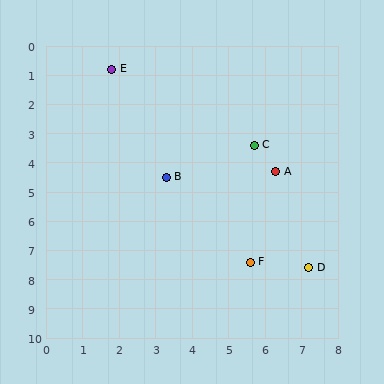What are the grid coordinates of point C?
Point C is at approximately (5.7, 3.4).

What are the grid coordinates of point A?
Point A is at approximately (6.3, 4.3).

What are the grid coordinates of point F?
Point F is at approximately (5.6, 7.4).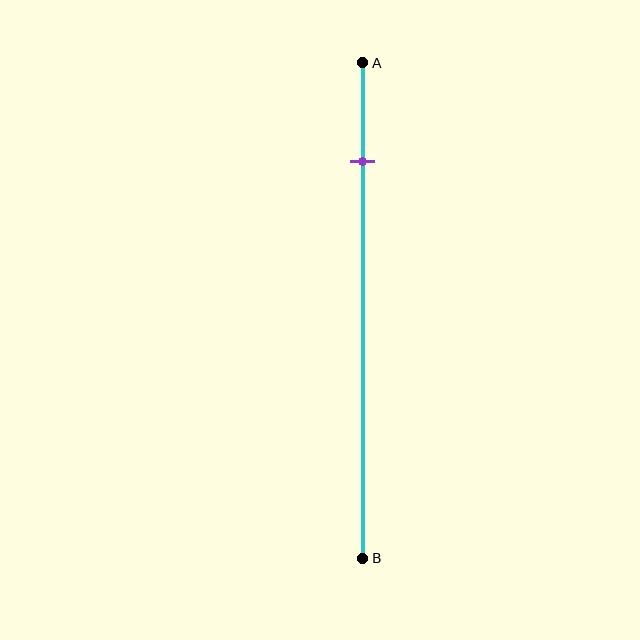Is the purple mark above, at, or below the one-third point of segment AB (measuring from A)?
The purple mark is above the one-third point of segment AB.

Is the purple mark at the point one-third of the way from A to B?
No, the mark is at about 20% from A, not at the 33% one-third point.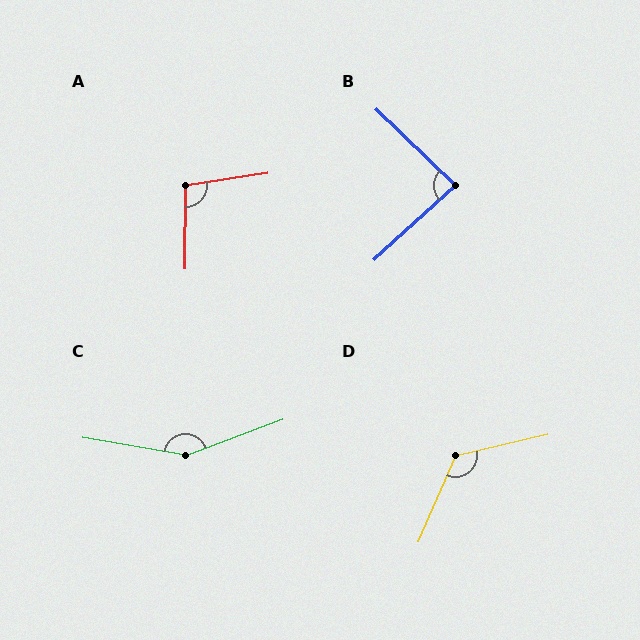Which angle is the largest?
C, at approximately 150 degrees.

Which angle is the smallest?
B, at approximately 87 degrees.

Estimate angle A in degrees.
Approximately 99 degrees.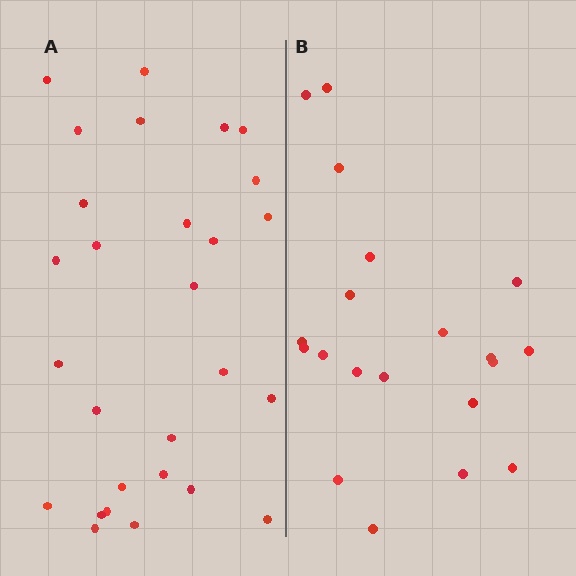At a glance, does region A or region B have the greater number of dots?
Region A (the left region) has more dots.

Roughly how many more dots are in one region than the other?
Region A has roughly 8 or so more dots than region B.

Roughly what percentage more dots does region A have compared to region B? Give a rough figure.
About 40% more.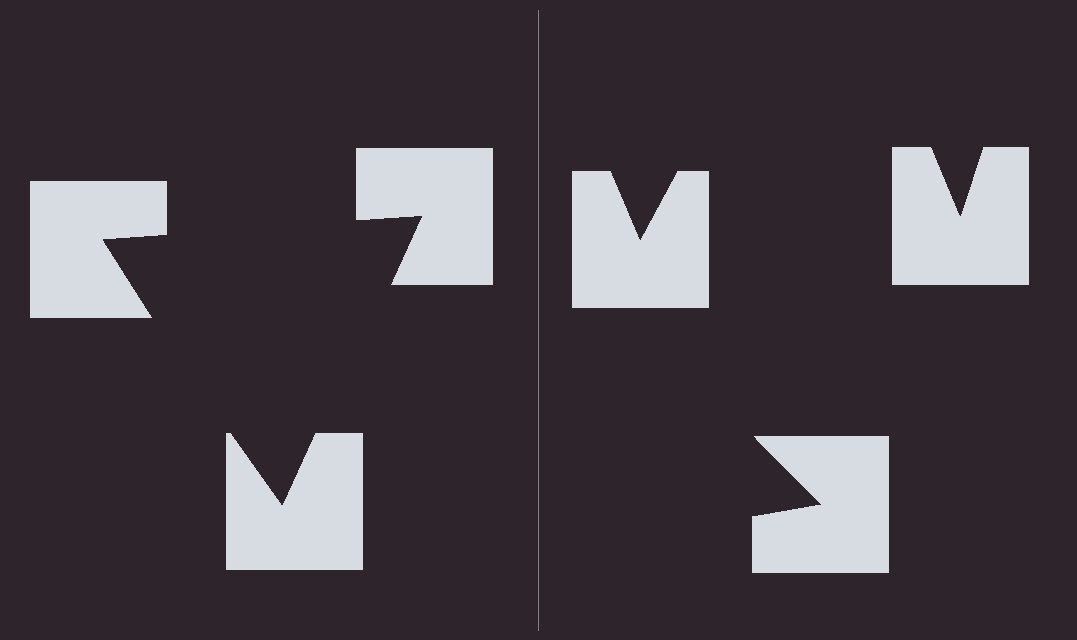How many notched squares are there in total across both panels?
6 — 3 on each side.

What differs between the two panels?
The notched squares are positioned identically on both sides; only the wedge orientations differ. On the left they align to a triangle; on the right they are misaligned.